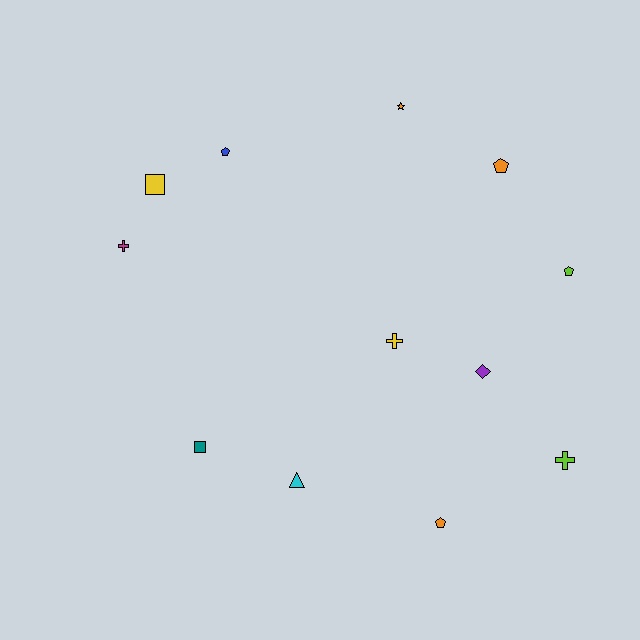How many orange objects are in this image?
There are 3 orange objects.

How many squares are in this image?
There are 2 squares.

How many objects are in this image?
There are 12 objects.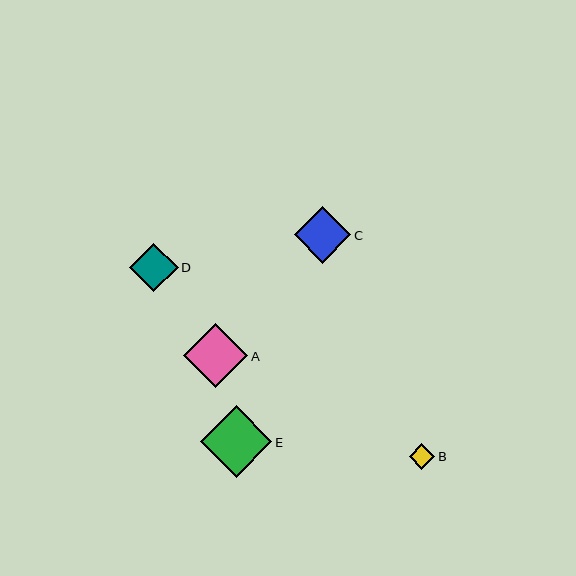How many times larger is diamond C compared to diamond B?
Diamond C is approximately 2.2 times the size of diamond B.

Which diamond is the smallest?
Diamond B is the smallest with a size of approximately 26 pixels.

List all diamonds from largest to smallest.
From largest to smallest: E, A, C, D, B.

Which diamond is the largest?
Diamond E is the largest with a size of approximately 71 pixels.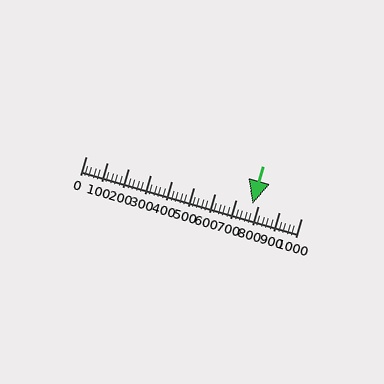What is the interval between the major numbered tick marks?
The major tick marks are spaced 100 units apart.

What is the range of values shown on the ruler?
The ruler shows values from 0 to 1000.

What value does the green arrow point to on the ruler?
The green arrow points to approximately 775.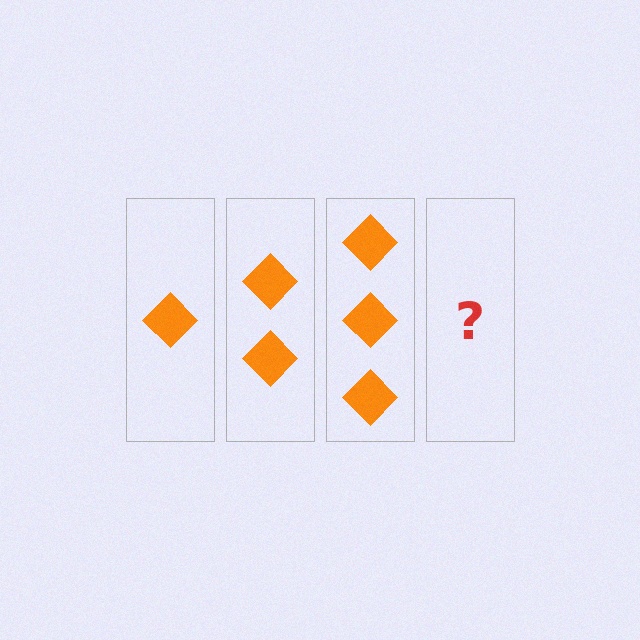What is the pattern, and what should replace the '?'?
The pattern is that each step adds one more diamond. The '?' should be 4 diamonds.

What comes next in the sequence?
The next element should be 4 diamonds.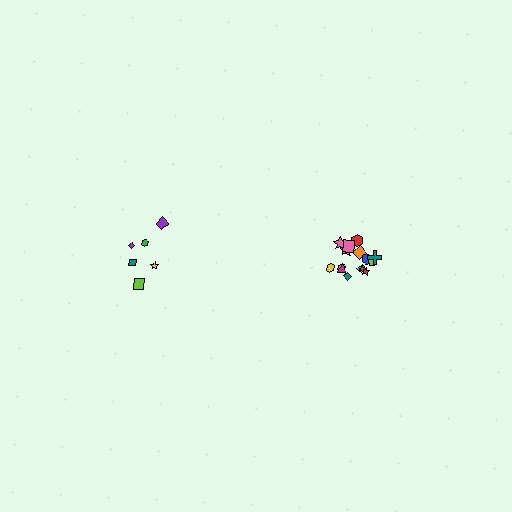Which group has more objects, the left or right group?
The right group.